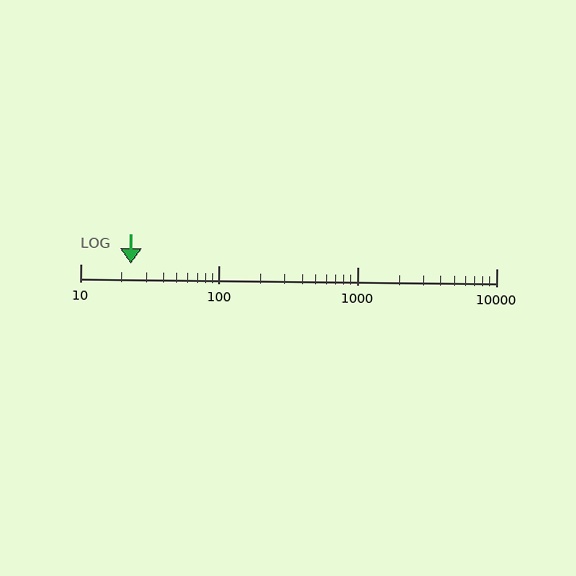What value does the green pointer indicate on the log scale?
The pointer indicates approximately 23.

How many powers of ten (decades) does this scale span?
The scale spans 3 decades, from 10 to 10000.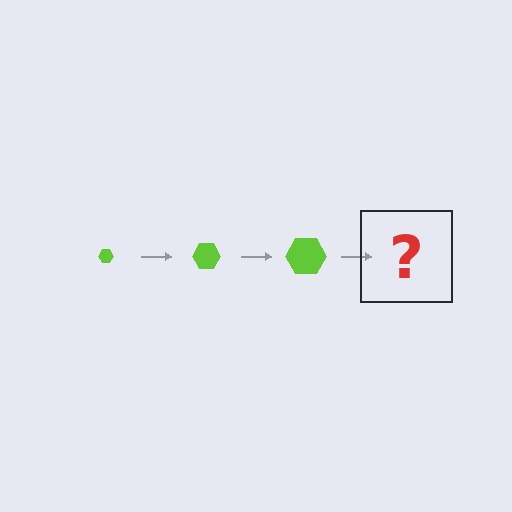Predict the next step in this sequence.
The next step is a lime hexagon, larger than the previous one.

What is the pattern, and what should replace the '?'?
The pattern is that the hexagon gets progressively larger each step. The '?' should be a lime hexagon, larger than the previous one.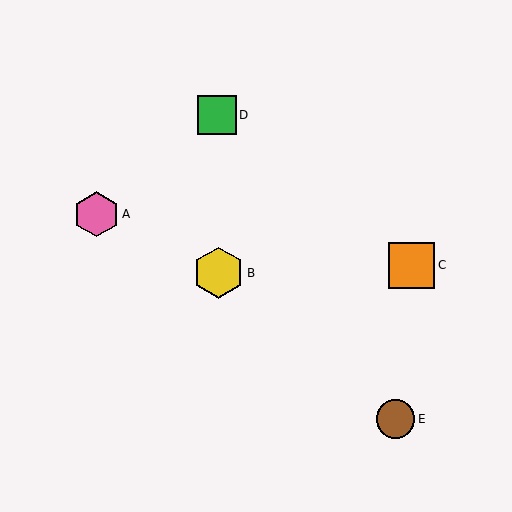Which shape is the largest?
The yellow hexagon (labeled B) is the largest.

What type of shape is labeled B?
Shape B is a yellow hexagon.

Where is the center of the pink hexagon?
The center of the pink hexagon is at (96, 214).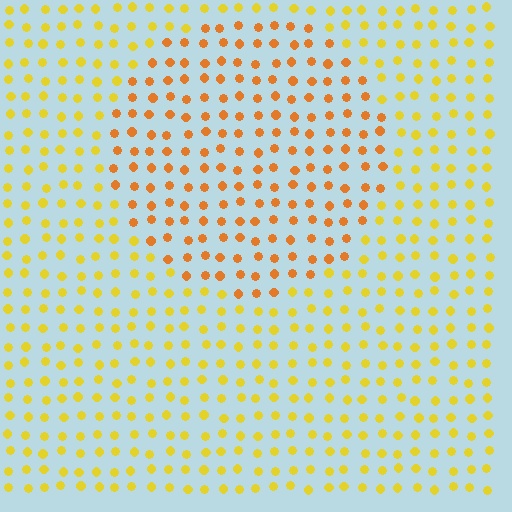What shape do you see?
I see a circle.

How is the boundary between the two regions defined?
The boundary is defined purely by a slight shift in hue (about 29 degrees). Spacing, size, and orientation are identical on both sides.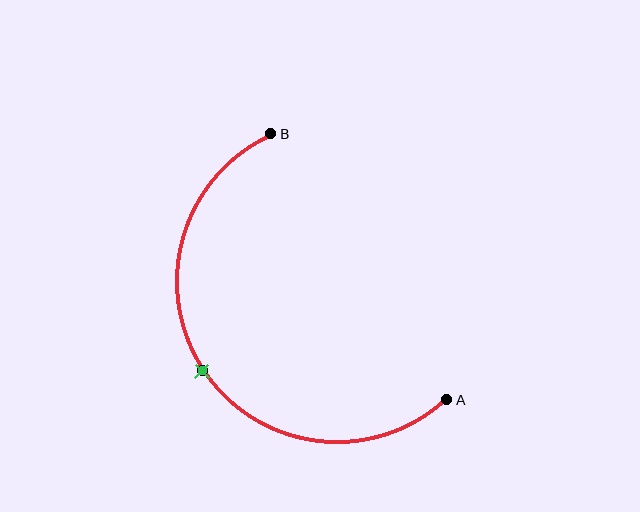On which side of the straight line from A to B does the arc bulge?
The arc bulges to the left of the straight line connecting A and B.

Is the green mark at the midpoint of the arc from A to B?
Yes. The green mark lies on the arc at equal arc-length from both A and B — it is the arc midpoint.